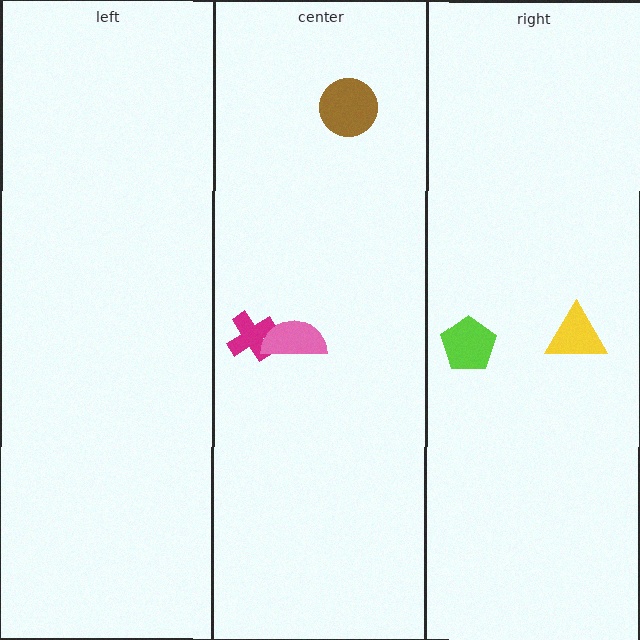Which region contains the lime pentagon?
The right region.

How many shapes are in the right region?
2.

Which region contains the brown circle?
The center region.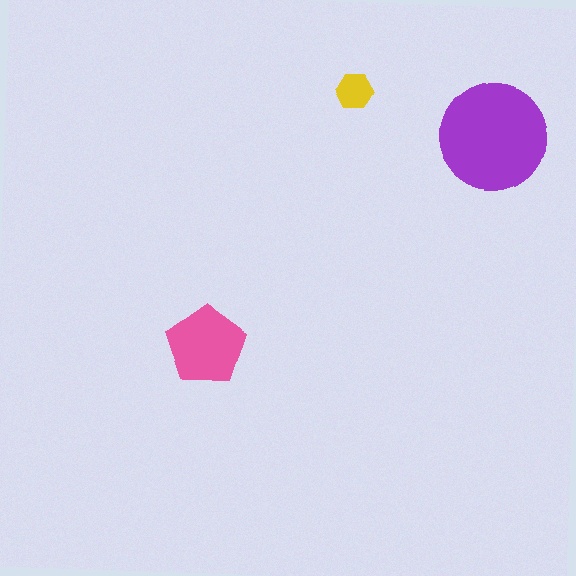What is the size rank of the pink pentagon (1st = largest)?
2nd.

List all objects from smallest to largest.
The yellow hexagon, the pink pentagon, the purple circle.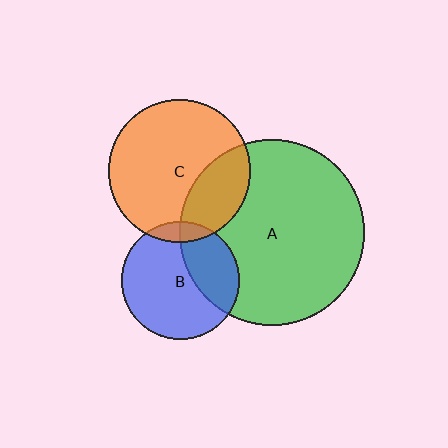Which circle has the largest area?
Circle A (green).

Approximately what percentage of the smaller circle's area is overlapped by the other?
Approximately 25%.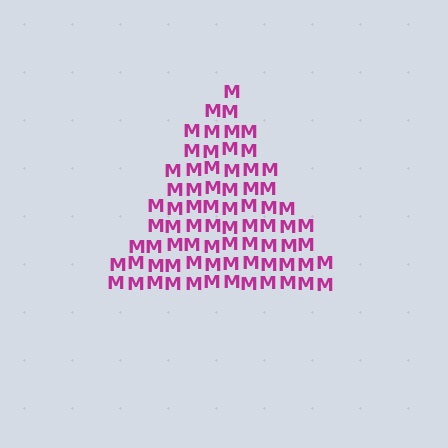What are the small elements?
The small elements are letter M's.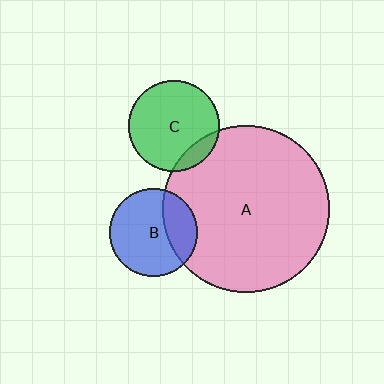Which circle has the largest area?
Circle A (pink).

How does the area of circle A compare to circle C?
Approximately 3.4 times.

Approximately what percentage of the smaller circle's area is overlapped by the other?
Approximately 30%.